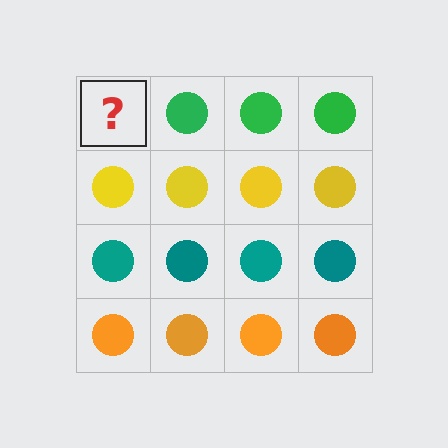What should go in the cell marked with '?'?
The missing cell should contain a green circle.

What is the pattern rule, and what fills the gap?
The rule is that each row has a consistent color. The gap should be filled with a green circle.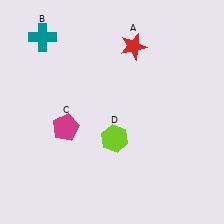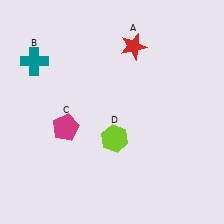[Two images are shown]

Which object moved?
The teal cross (B) moved down.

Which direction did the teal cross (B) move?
The teal cross (B) moved down.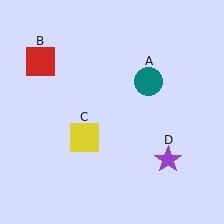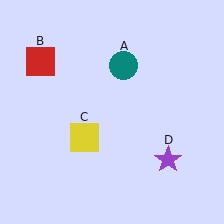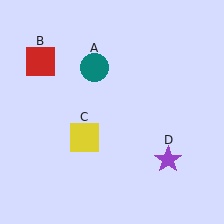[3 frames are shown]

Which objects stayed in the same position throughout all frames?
Red square (object B) and yellow square (object C) and purple star (object D) remained stationary.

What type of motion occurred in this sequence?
The teal circle (object A) rotated counterclockwise around the center of the scene.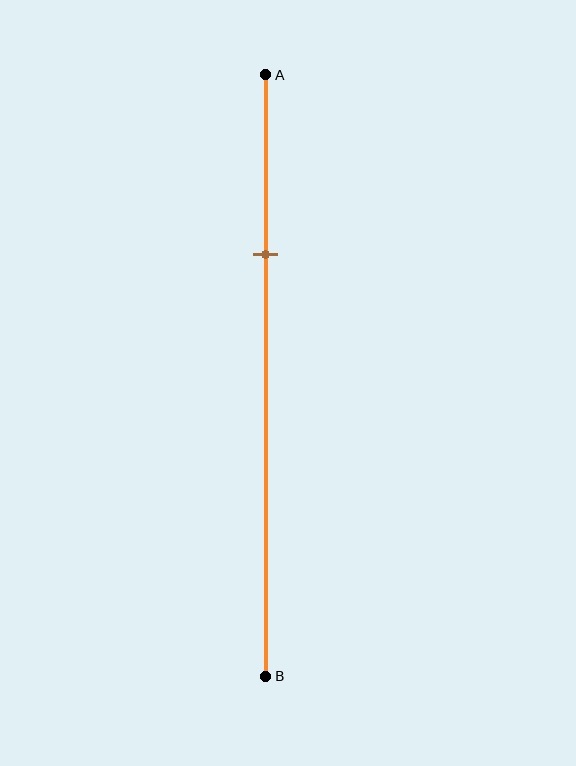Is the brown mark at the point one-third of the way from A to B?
No, the mark is at about 30% from A, not at the 33% one-third point.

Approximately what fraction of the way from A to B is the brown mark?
The brown mark is approximately 30% of the way from A to B.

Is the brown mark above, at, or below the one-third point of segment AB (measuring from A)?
The brown mark is above the one-third point of segment AB.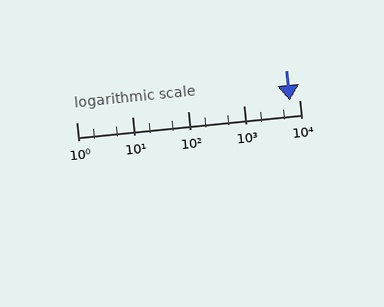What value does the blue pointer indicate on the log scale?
The pointer indicates approximately 6900.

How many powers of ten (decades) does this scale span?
The scale spans 4 decades, from 1 to 10000.